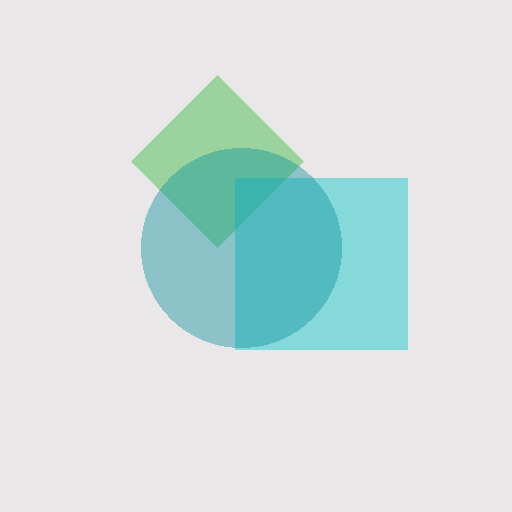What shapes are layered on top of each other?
The layered shapes are: a green diamond, a cyan square, a teal circle.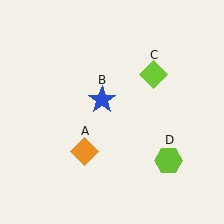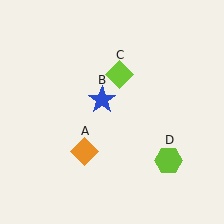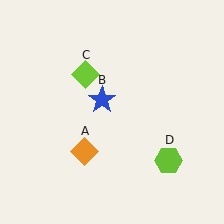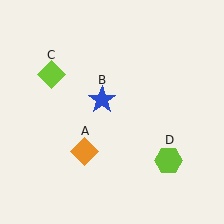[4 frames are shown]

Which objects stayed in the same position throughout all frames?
Orange diamond (object A) and blue star (object B) and lime hexagon (object D) remained stationary.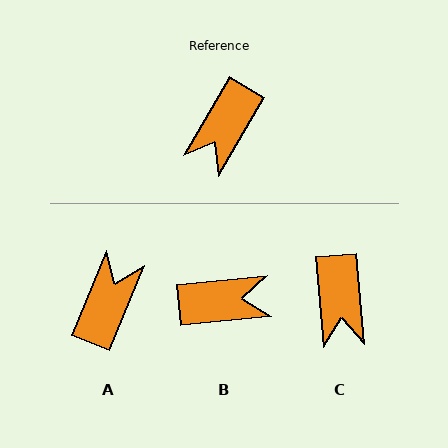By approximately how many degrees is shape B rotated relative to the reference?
Approximately 125 degrees counter-clockwise.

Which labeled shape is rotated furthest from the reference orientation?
A, about 172 degrees away.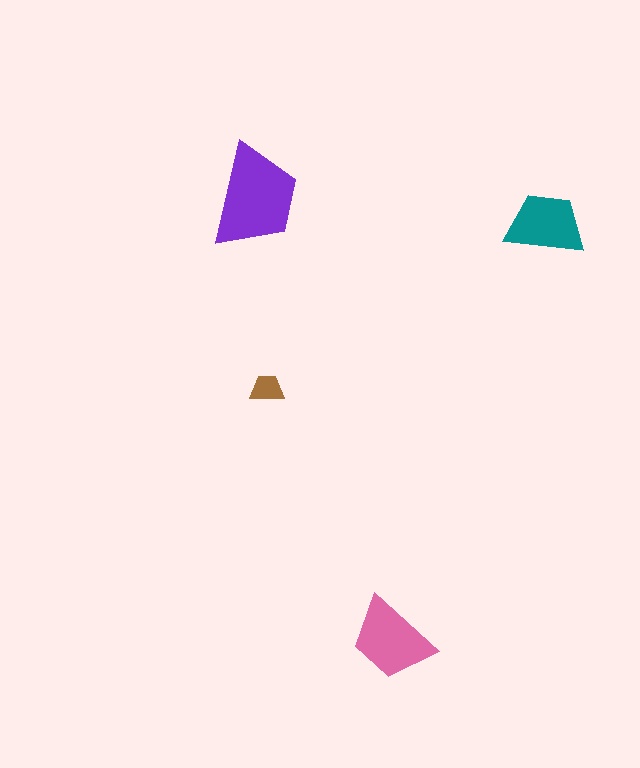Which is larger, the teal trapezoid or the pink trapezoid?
The pink one.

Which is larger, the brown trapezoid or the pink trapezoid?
The pink one.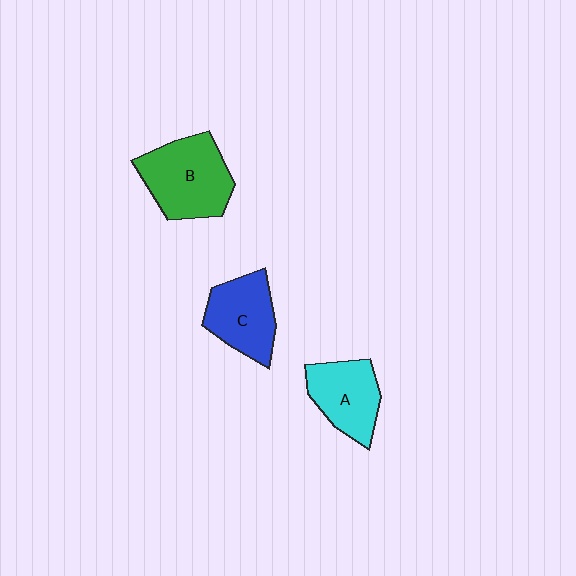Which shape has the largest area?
Shape B (green).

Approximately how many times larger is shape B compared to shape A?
Approximately 1.3 times.